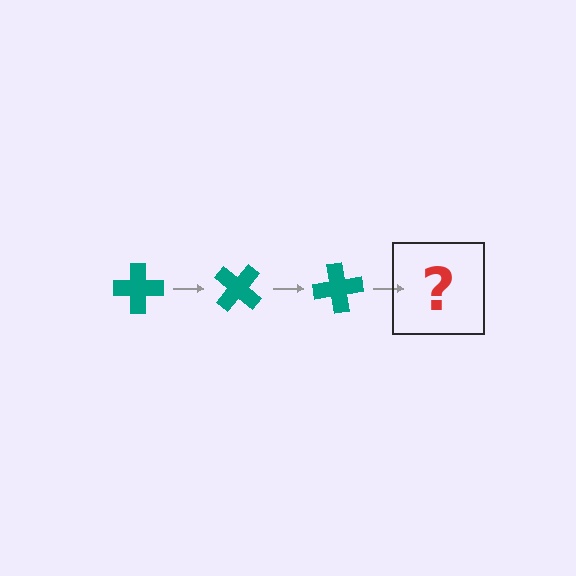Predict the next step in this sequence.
The next step is a teal cross rotated 120 degrees.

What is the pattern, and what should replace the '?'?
The pattern is that the cross rotates 40 degrees each step. The '?' should be a teal cross rotated 120 degrees.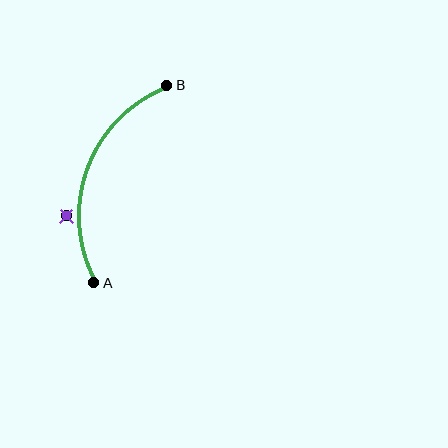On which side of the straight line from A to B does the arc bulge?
The arc bulges to the left of the straight line connecting A and B.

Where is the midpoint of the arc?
The arc midpoint is the point on the curve farthest from the straight line joining A and B. It sits to the left of that line.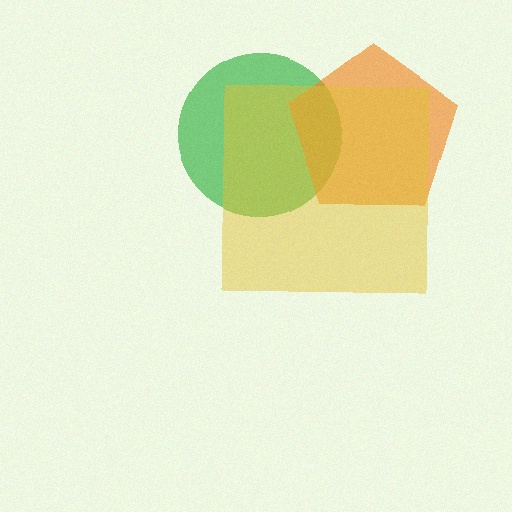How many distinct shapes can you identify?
There are 3 distinct shapes: a green circle, an orange pentagon, a yellow square.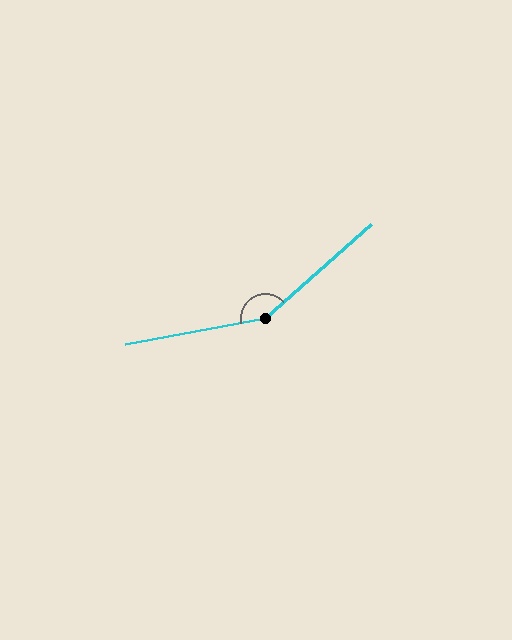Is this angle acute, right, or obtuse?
It is obtuse.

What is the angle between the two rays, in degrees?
Approximately 149 degrees.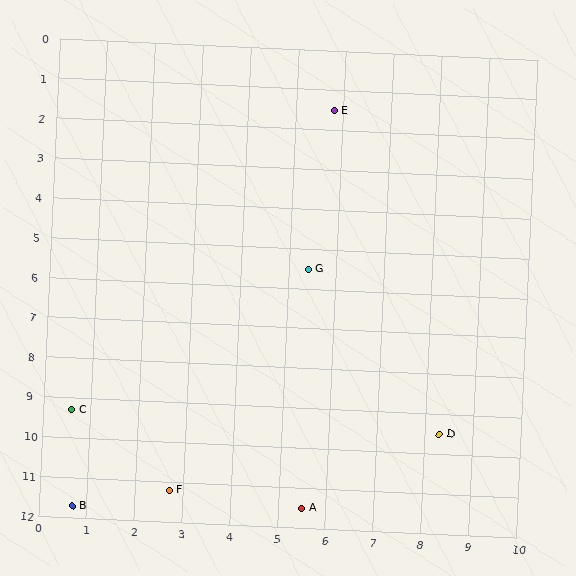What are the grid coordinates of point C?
Point C is at approximately (0.6, 9.3).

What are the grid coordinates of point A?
Point A is at approximately (5.5, 11.5).